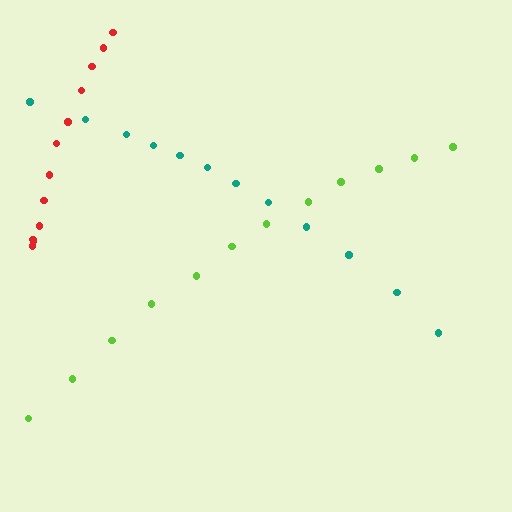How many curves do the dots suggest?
There are 3 distinct paths.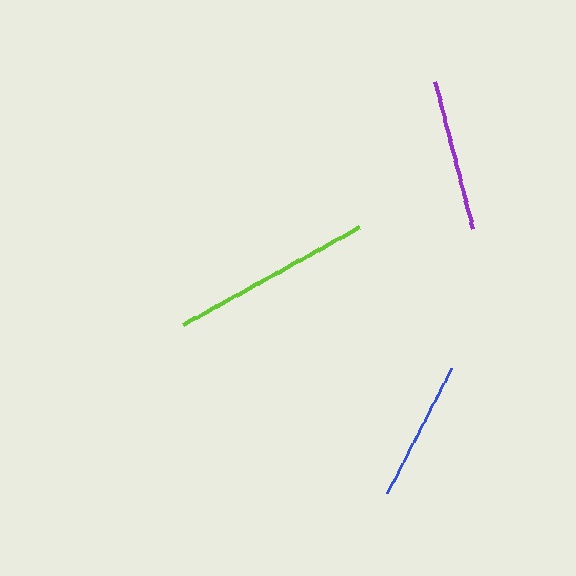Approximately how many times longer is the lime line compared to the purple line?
The lime line is approximately 1.3 times the length of the purple line.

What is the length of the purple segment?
The purple segment is approximately 152 pixels long.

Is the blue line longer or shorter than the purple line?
The purple line is longer than the blue line.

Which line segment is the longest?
The lime line is the longest at approximately 202 pixels.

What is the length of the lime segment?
The lime segment is approximately 202 pixels long.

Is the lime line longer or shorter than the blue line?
The lime line is longer than the blue line.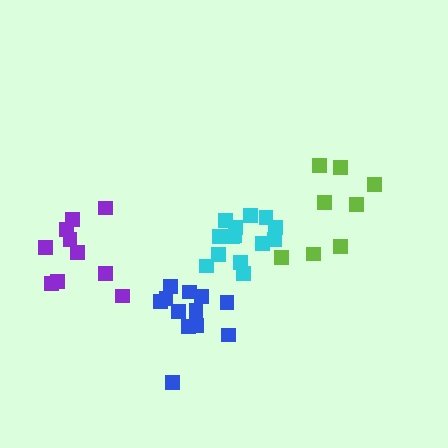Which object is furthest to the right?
The lime cluster is rightmost.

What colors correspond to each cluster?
The clusters are colored: cyan, blue, lime, purple.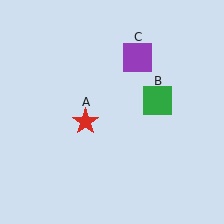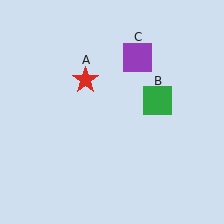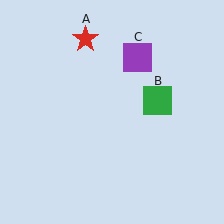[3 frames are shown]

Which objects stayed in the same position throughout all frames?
Green square (object B) and purple square (object C) remained stationary.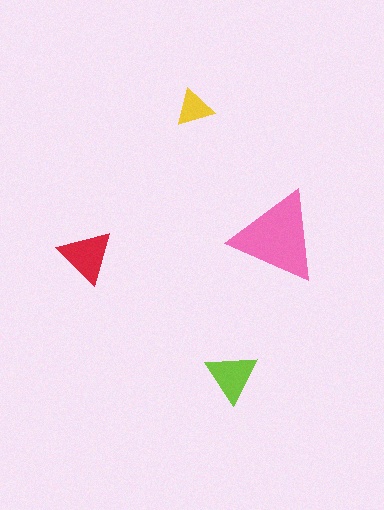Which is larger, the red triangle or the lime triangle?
The red one.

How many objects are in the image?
There are 4 objects in the image.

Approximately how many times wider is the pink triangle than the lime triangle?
About 2 times wider.